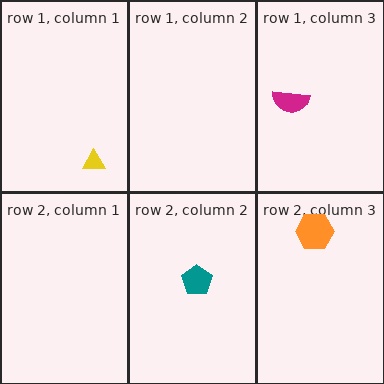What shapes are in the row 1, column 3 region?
The magenta semicircle.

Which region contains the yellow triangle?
The row 1, column 1 region.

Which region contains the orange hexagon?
The row 2, column 3 region.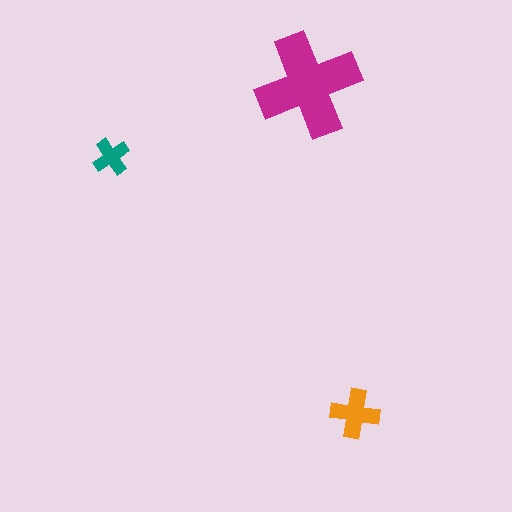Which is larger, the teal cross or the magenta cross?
The magenta one.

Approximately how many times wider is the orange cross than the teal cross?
About 1.5 times wider.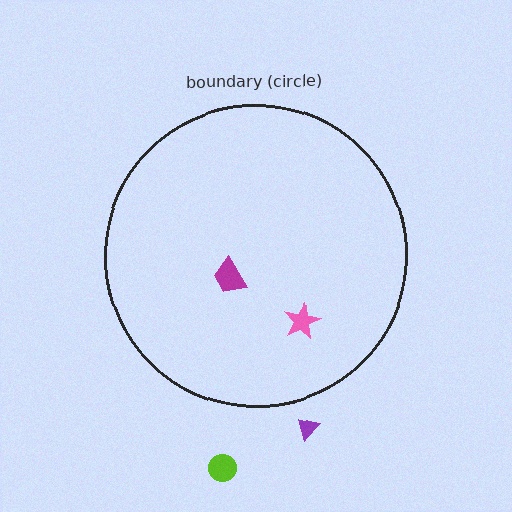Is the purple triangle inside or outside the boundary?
Outside.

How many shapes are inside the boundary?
2 inside, 2 outside.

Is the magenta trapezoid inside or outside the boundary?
Inside.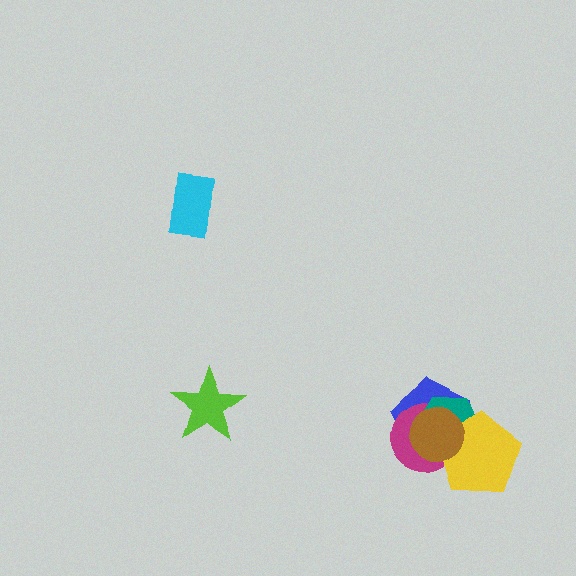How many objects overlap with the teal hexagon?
4 objects overlap with the teal hexagon.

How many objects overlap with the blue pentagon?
4 objects overlap with the blue pentagon.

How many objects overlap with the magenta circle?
4 objects overlap with the magenta circle.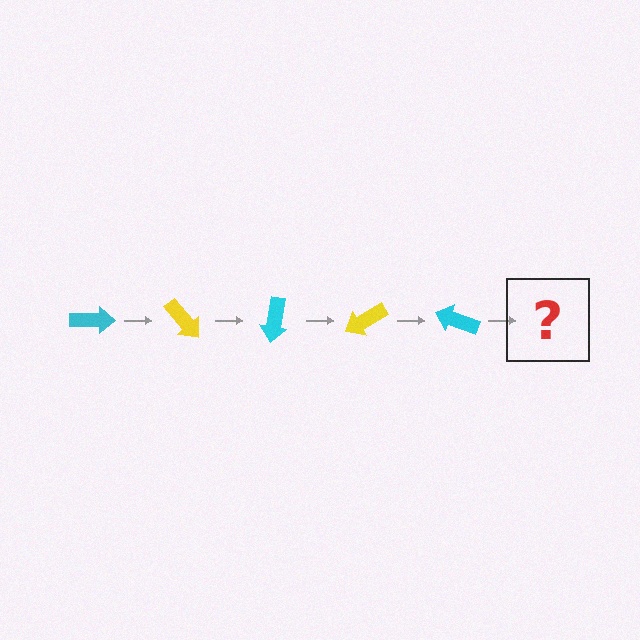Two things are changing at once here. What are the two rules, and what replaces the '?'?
The two rules are that it rotates 50 degrees each step and the color cycles through cyan and yellow. The '?' should be a yellow arrow, rotated 250 degrees from the start.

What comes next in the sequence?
The next element should be a yellow arrow, rotated 250 degrees from the start.